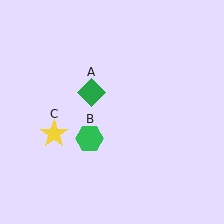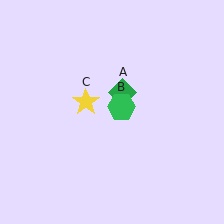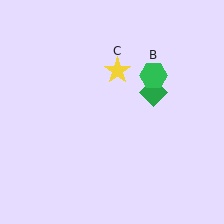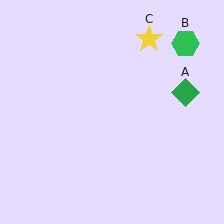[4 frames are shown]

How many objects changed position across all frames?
3 objects changed position: green diamond (object A), green hexagon (object B), yellow star (object C).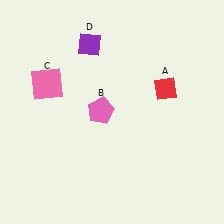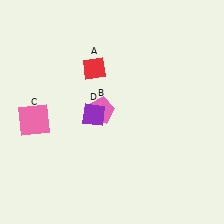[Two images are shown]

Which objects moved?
The objects that moved are: the red diamond (A), the pink square (C), the purple diamond (D).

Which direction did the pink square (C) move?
The pink square (C) moved down.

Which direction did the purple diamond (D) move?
The purple diamond (D) moved down.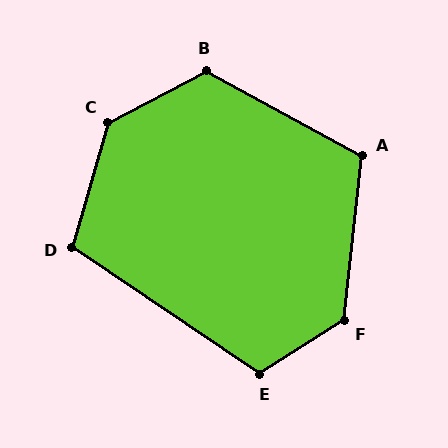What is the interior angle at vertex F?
Approximately 128 degrees (obtuse).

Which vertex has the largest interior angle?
C, at approximately 134 degrees.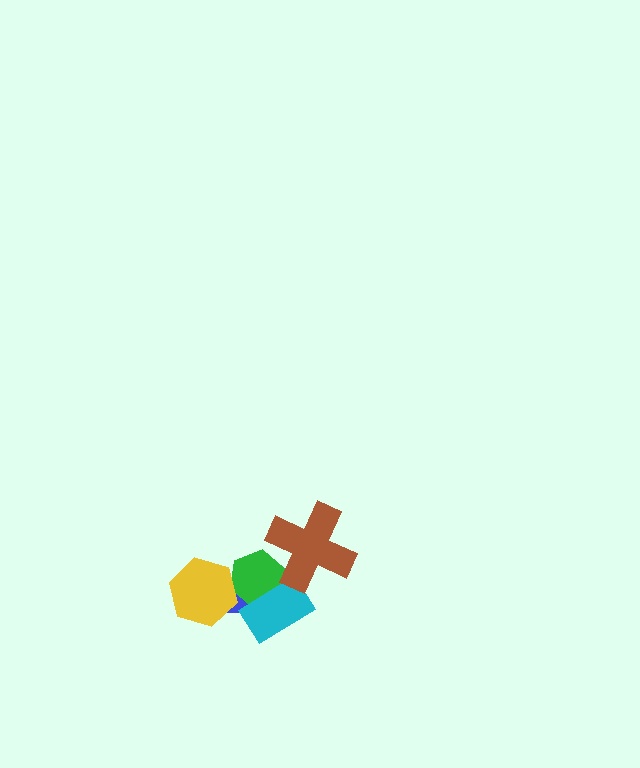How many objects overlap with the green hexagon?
4 objects overlap with the green hexagon.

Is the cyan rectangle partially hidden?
No, no other shape covers it.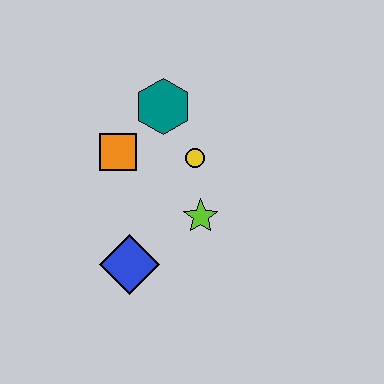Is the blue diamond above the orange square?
No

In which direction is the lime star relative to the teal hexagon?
The lime star is below the teal hexagon.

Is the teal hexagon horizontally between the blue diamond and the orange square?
No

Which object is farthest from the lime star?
The teal hexagon is farthest from the lime star.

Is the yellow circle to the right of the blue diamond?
Yes